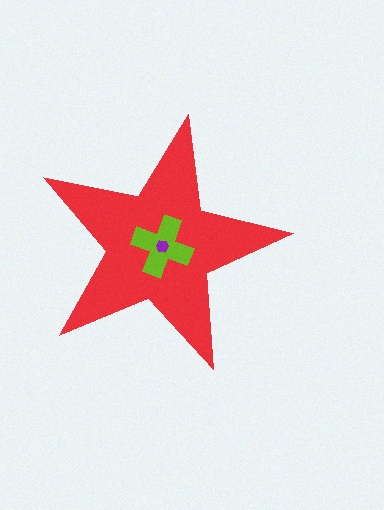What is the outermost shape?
The red star.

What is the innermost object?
The purple hexagon.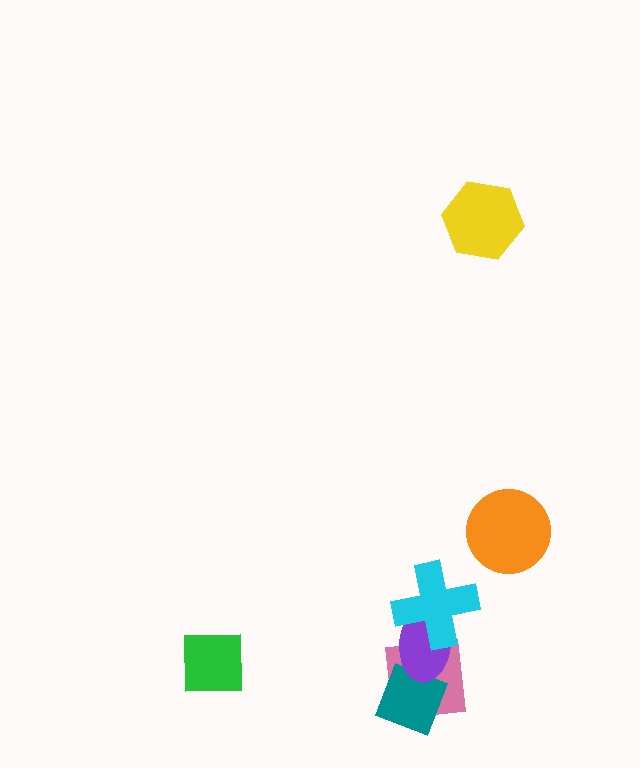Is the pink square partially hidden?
Yes, it is partially covered by another shape.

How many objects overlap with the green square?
0 objects overlap with the green square.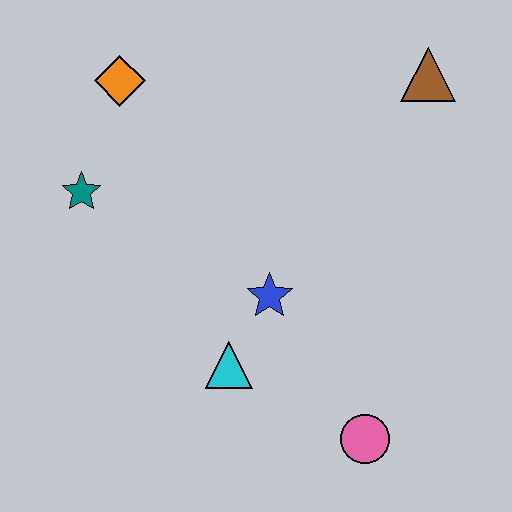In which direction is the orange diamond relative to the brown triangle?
The orange diamond is to the left of the brown triangle.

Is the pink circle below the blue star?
Yes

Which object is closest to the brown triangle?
The blue star is closest to the brown triangle.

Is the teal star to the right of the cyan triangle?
No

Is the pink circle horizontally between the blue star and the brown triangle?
Yes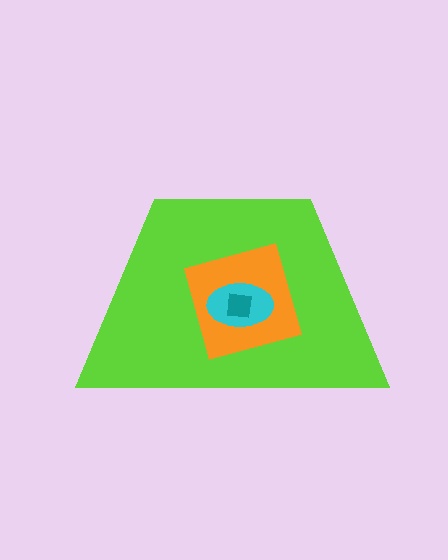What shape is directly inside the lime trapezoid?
The orange square.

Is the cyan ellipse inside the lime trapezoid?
Yes.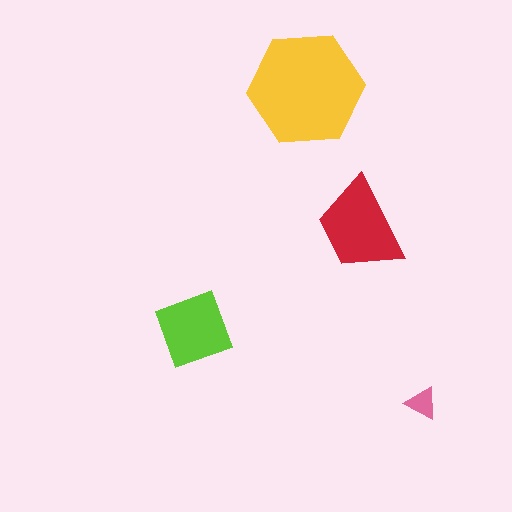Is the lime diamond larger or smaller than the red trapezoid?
Smaller.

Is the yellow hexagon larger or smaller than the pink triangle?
Larger.